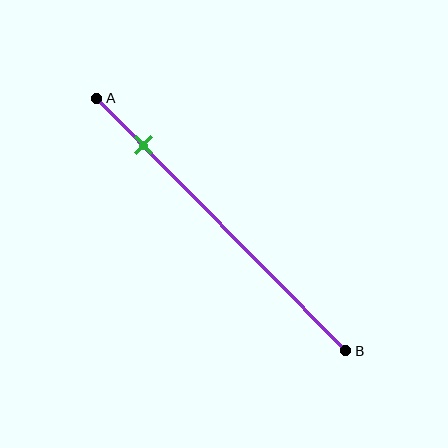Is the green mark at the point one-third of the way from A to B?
No, the mark is at about 20% from A, not at the 33% one-third point.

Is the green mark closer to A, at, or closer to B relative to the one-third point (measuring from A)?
The green mark is closer to point A than the one-third point of segment AB.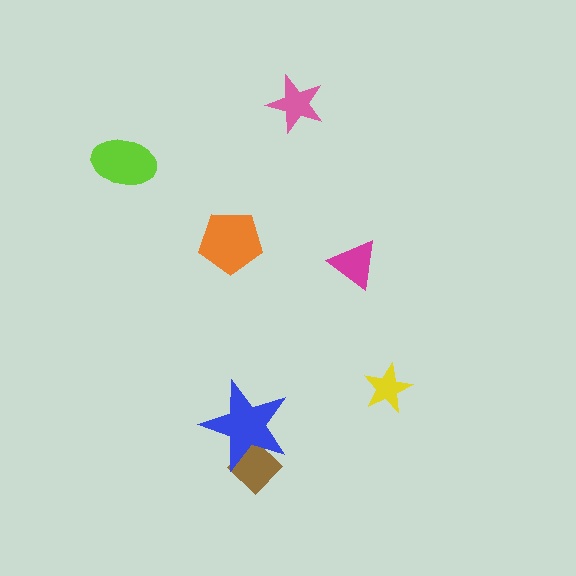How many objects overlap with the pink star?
0 objects overlap with the pink star.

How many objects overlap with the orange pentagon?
0 objects overlap with the orange pentagon.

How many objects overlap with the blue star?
1 object overlaps with the blue star.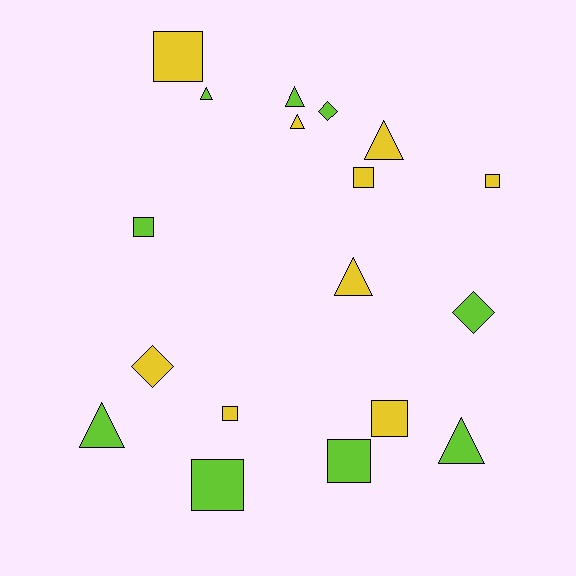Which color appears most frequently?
Lime, with 9 objects.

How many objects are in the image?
There are 18 objects.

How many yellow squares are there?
There are 5 yellow squares.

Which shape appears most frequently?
Square, with 8 objects.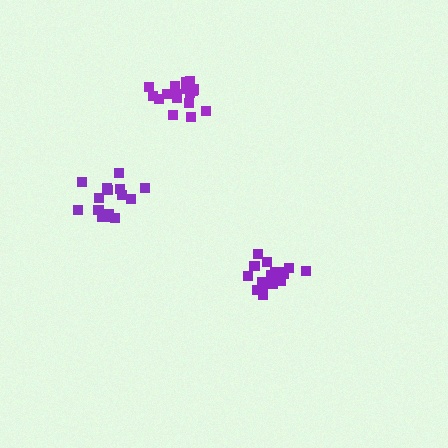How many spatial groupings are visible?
There are 3 spatial groupings.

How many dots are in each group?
Group 1: 15 dots, Group 2: 18 dots, Group 3: 18 dots (51 total).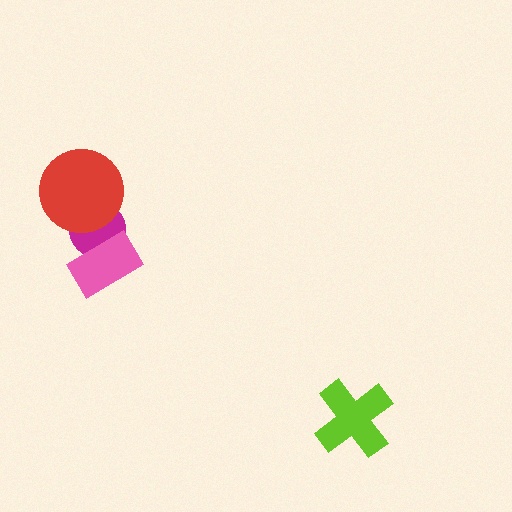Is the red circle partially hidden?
No, no other shape covers it.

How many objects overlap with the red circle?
1 object overlaps with the red circle.